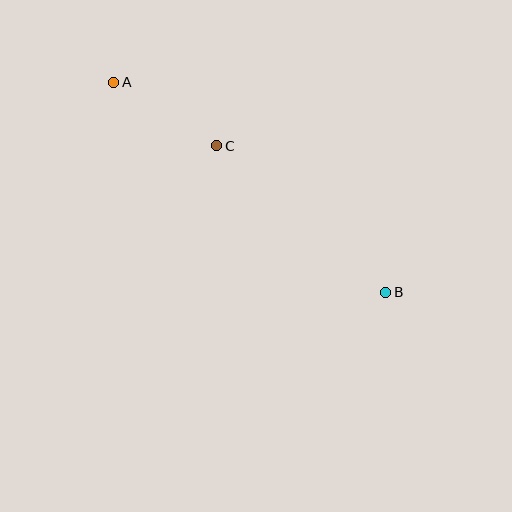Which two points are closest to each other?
Points A and C are closest to each other.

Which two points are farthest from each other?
Points A and B are farthest from each other.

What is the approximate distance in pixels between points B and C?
The distance between B and C is approximately 224 pixels.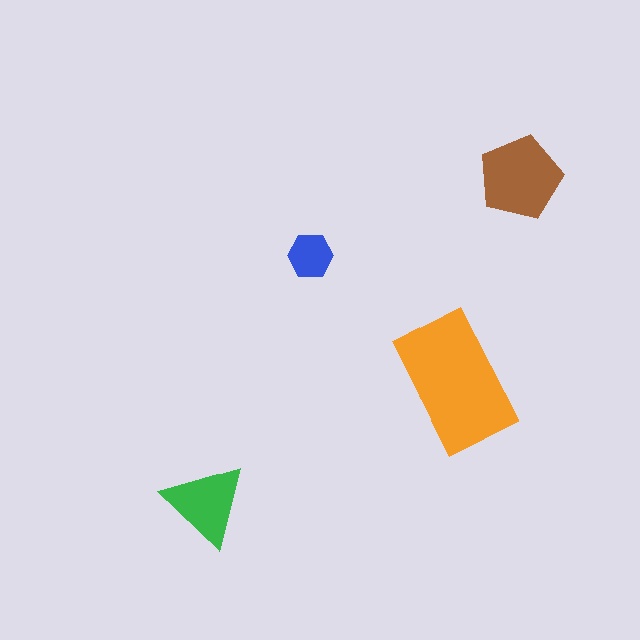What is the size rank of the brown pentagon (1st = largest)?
2nd.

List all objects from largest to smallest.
The orange rectangle, the brown pentagon, the green triangle, the blue hexagon.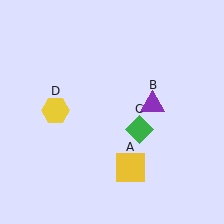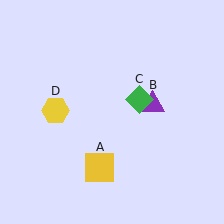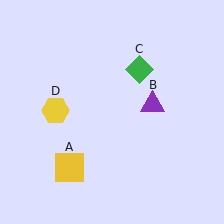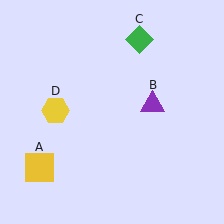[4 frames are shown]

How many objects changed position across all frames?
2 objects changed position: yellow square (object A), green diamond (object C).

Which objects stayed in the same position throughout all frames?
Purple triangle (object B) and yellow hexagon (object D) remained stationary.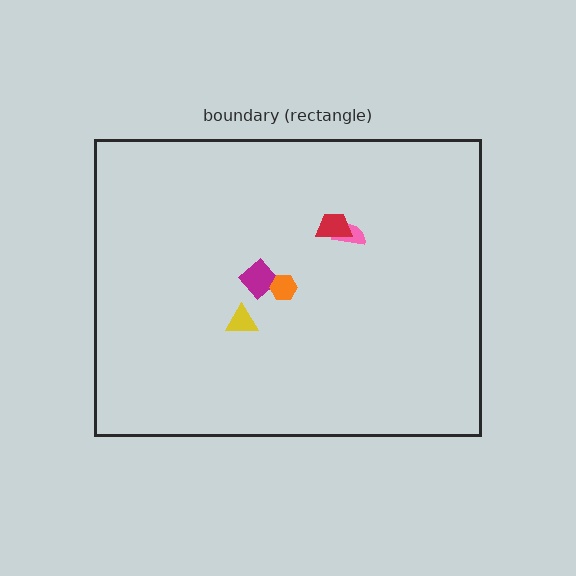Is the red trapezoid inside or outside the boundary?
Inside.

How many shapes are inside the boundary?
5 inside, 0 outside.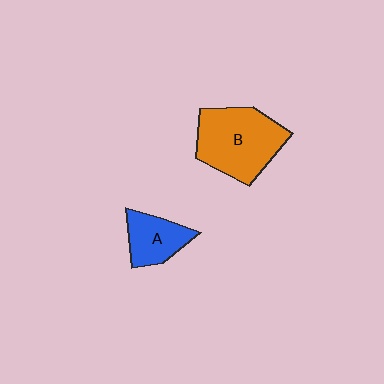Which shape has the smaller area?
Shape A (blue).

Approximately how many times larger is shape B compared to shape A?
Approximately 1.9 times.